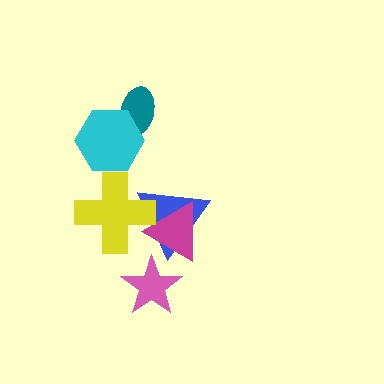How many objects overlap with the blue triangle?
2 objects overlap with the blue triangle.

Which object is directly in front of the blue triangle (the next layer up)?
The magenta triangle is directly in front of the blue triangle.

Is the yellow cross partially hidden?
No, no other shape covers it.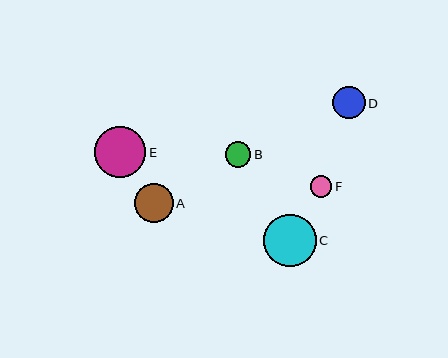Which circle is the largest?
Circle C is the largest with a size of approximately 52 pixels.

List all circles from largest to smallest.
From largest to smallest: C, E, A, D, B, F.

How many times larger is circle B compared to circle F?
Circle B is approximately 1.2 times the size of circle F.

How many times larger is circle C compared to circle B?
Circle C is approximately 2.0 times the size of circle B.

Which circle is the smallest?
Circle F is the smallest with a size of approximately 22 pixels.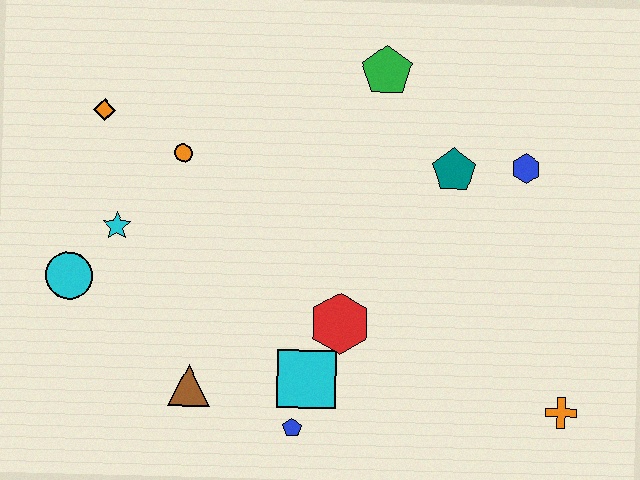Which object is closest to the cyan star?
The cyan circle is closest to the cyan star.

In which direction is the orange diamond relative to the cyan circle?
The orange diamond is above the cyan circle.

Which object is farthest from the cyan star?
The orange cross is farthest from the cyan star.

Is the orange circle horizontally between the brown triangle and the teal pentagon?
No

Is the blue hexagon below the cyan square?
No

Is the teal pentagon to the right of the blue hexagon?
No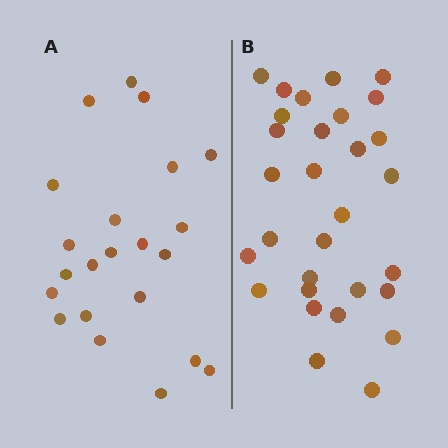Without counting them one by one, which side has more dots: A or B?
Region B (the right region) has more dots.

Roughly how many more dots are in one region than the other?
Region B has roughly 8 or so more dots than region A.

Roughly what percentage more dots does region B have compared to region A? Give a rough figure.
About 35% more.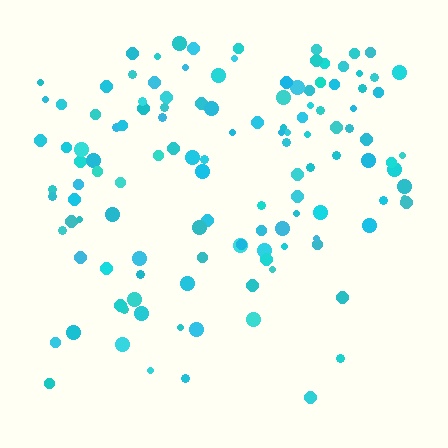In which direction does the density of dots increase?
From bottom to top, with the top side densest.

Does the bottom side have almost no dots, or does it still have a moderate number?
Still a moderate number, just noticeably fewer than the top.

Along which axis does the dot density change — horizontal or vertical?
Vertical.